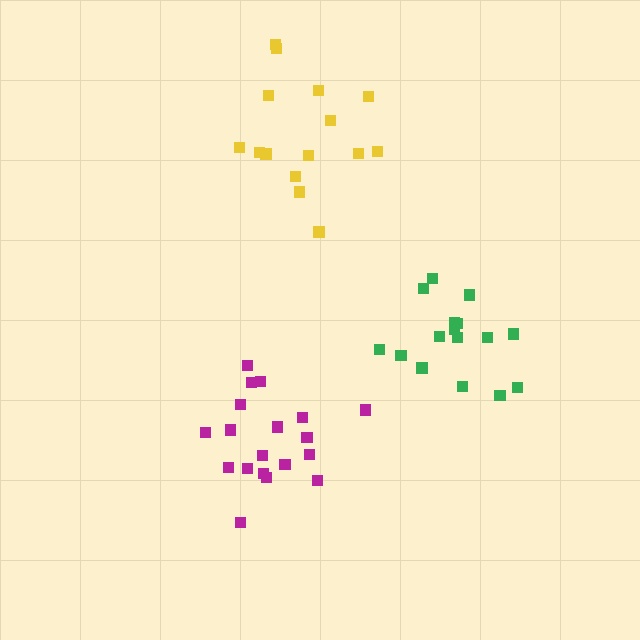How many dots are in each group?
Group 1: 16 dots, Group 2: 15 dots, Group 3: 19 dots (50 total).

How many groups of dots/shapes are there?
There are 3 groups.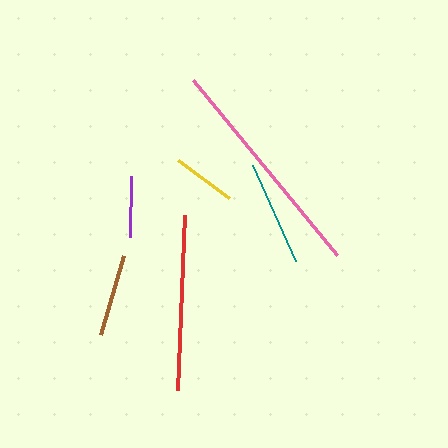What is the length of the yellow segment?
The yellow segment is approximately 64 pixels long.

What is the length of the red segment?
The red segment is approximately 175 pixels long.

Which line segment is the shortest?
The purple line is the shortest at approximately 61 pixels.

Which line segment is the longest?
The pink line is the longest at approximately 226 pixels.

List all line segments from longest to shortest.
From longest to shortest: pink, red, teal, brown, yellow, purple.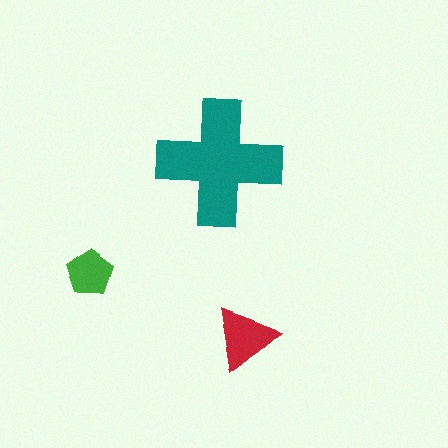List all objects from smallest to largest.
The green pentagon, the red triangle, the teal cross.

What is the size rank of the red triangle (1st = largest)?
2nd.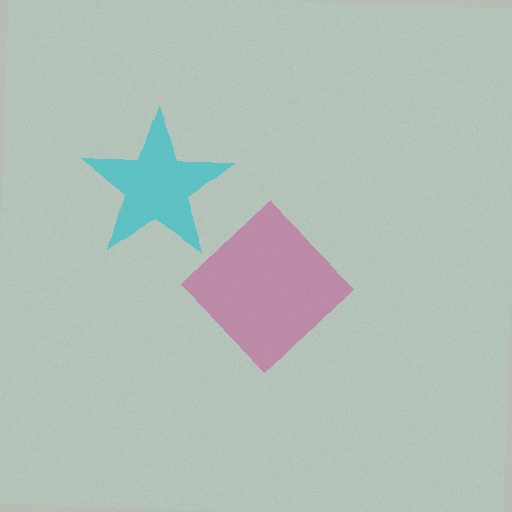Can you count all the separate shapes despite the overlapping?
Yes, there are 2 separate shapes.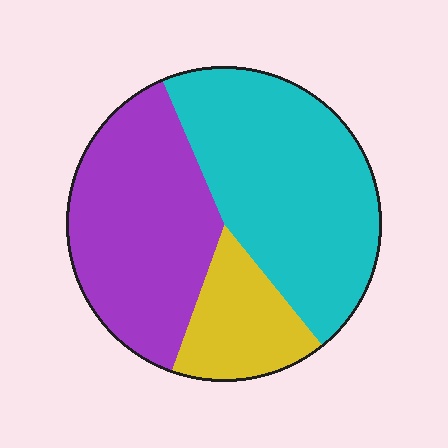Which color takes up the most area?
Cyan, at roughly 45%.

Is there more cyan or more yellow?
Cyan.